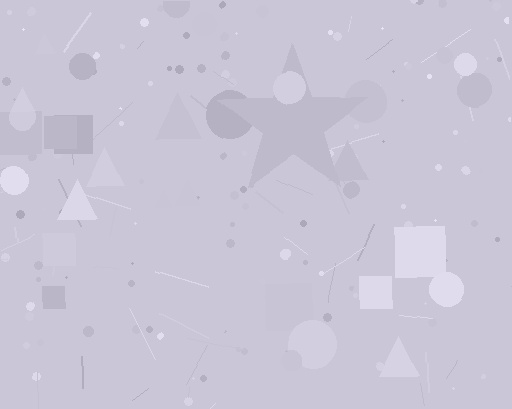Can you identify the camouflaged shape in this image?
The camouflaged shape is a star.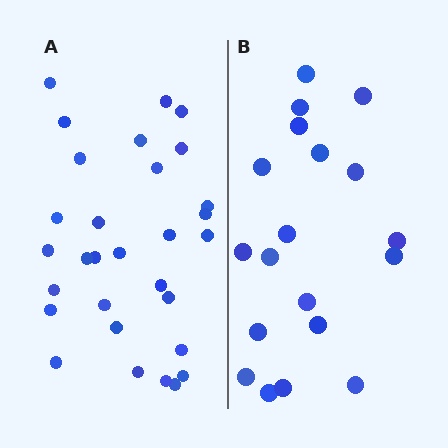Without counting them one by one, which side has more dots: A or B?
Region A (the left region) has more dots.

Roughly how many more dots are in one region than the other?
Region A has roughly 12 or so more dots than region B.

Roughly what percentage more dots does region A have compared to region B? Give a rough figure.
About 60% more.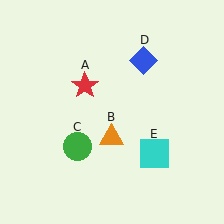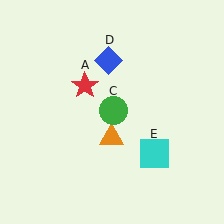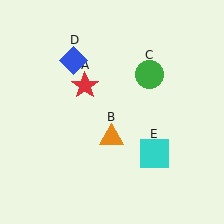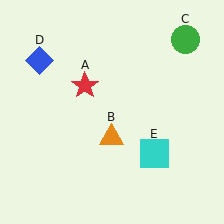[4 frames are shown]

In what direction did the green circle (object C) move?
The green circle (object C) moved up and to the right.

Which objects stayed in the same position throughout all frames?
Red star (object A) and orange triangle (object B) and cyan square (object E) remained stationary.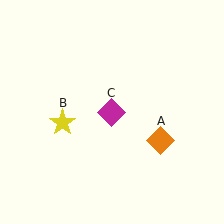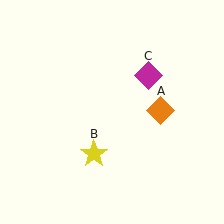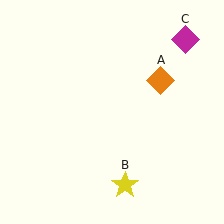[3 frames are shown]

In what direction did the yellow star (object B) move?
The yellow star (object B) moved down and to the right.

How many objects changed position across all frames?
3 objects changed position: orange diamond (object A), yellow star (object B), magenta diamond (object C).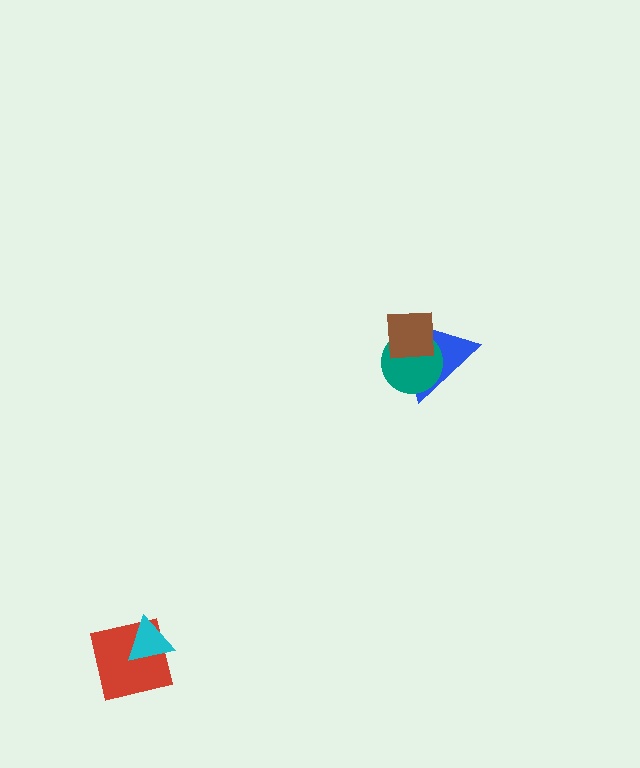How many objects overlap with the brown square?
2 objects overlap with the brown square.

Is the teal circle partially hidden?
Yes, it is partially covered by another shape.